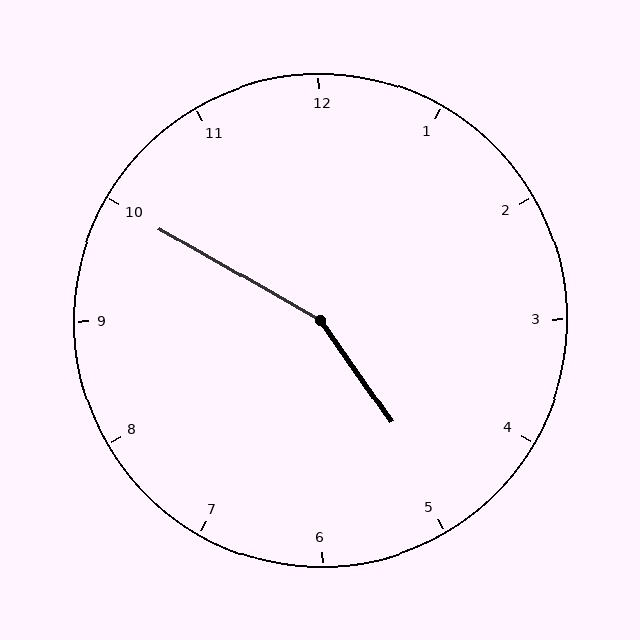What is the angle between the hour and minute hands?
Approximately 155 degrees.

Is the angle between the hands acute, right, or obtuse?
It is obtuse.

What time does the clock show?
4:50.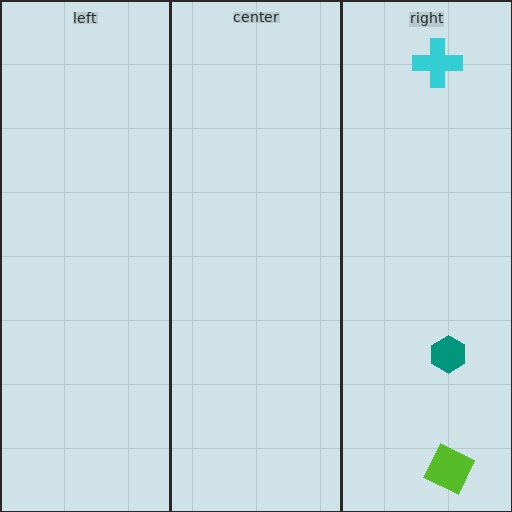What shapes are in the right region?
The cyan cross, the teal hexagon, the lime diamond.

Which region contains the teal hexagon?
The right region.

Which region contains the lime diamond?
The right region.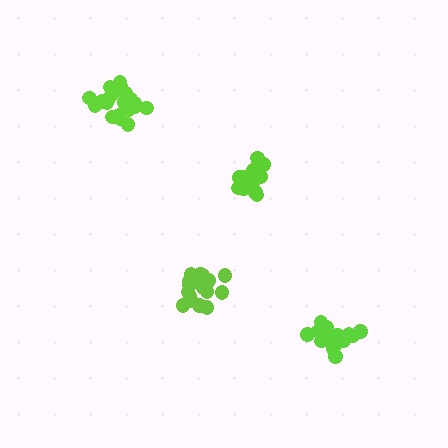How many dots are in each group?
Group 1: 18 dots, Group 2: 21 dots, Group 3: 17 dots, Group 4: 20 dots (76 total).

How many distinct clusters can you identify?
There are 4 distinct clusters.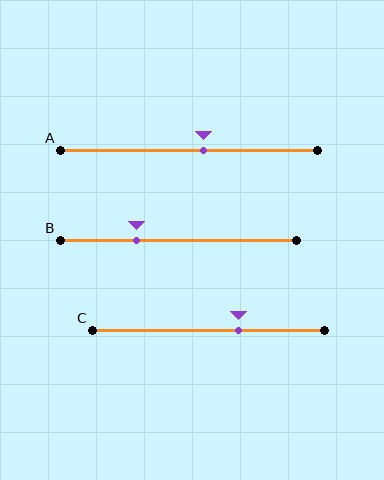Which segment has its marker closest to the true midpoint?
Segment A has its marker closest to the true midpoint.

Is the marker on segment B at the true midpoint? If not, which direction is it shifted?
No, the marker on segment B is shifted to the left by about 18% of the segment length.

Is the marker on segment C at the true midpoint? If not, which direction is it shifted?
No, the marker on segment C is shifted to the right by about 13% of the segment length.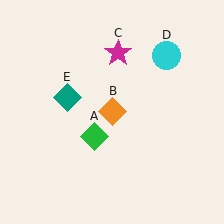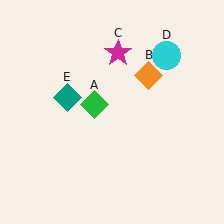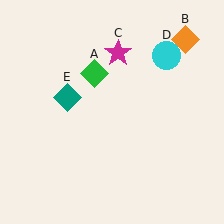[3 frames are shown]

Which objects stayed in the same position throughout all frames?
Magenta star (object C) and cyan circle (object D) and teal diamond (object E) remained stationary.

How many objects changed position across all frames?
2 objects changed position: green diamond (object A), orange diamond (object B).